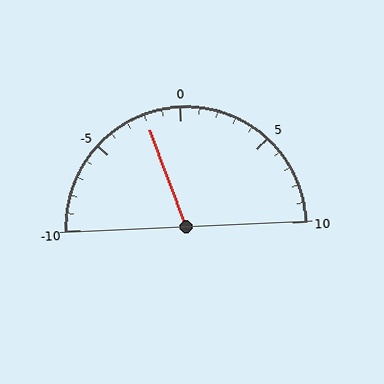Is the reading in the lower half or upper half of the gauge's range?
The reading is in the lower half of the range (-10 to 10).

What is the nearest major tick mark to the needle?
The nearest major tick mark is 0.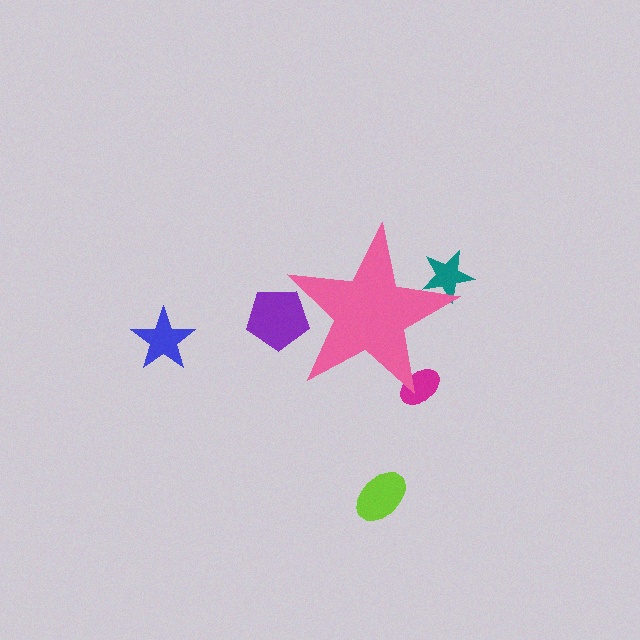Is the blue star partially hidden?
No, the blue star is fully visible.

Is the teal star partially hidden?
Yes, the teal star is partially hidden behind the pink star.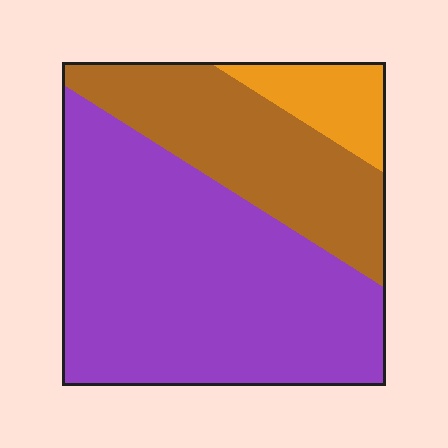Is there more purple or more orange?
Purple.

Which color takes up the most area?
Purple, at roughly 60%.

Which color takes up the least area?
Orange, at roughly 10%.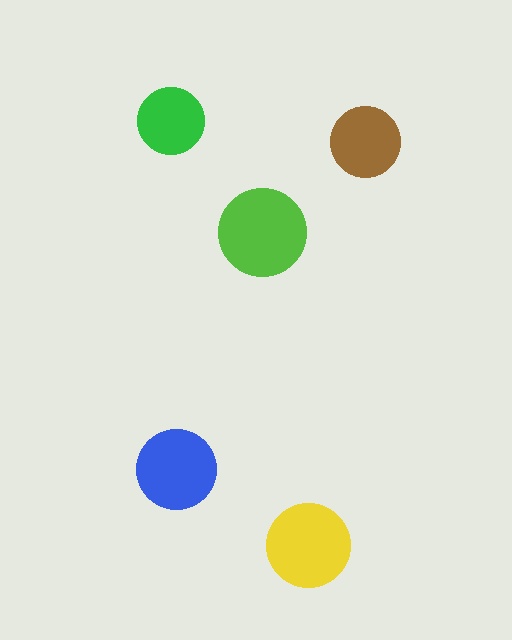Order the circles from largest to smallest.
the lime one, the yellow one, the blue one, the brown one, the green one.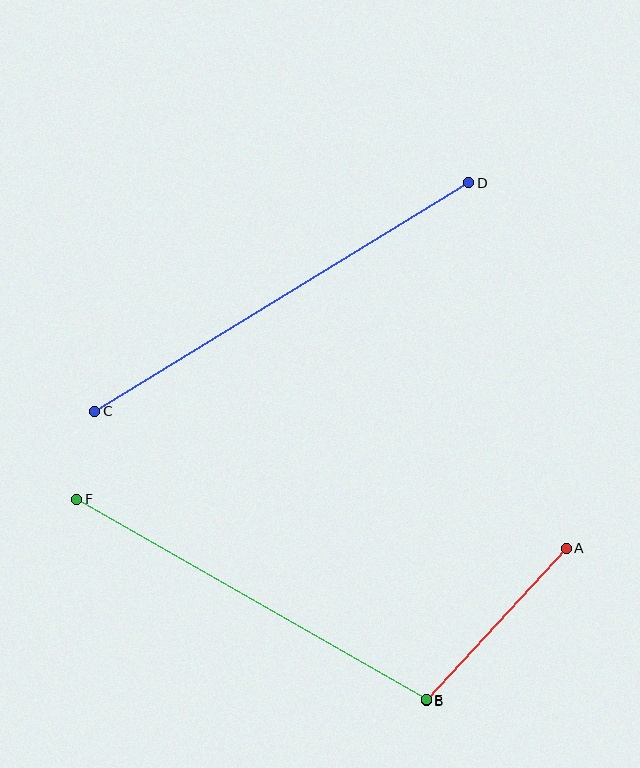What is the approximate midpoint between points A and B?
The midpoint is at approximately (496, 624) pixels.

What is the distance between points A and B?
The distance is approximately 207 pixels.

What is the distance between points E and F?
The distance is approximately 403 pixels.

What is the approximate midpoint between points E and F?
The midpoint is at approximately (251, 600) pixels.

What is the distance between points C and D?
The distance is approximately 438 pixels.